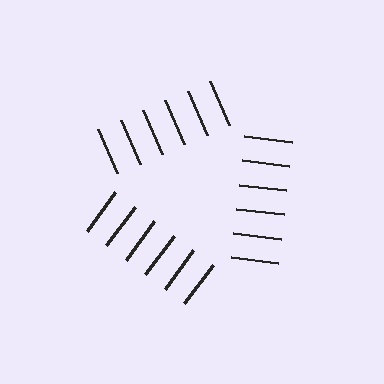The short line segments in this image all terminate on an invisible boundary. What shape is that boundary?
An illusory triangle — the line segments terminate on its edges but no continuous stroke is drawn.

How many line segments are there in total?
18 — 6 along each of the 3 edges.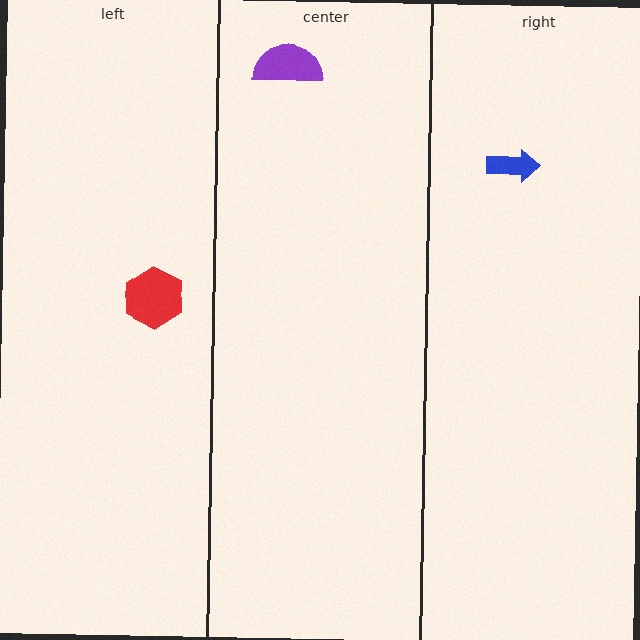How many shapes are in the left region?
1.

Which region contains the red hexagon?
The left region.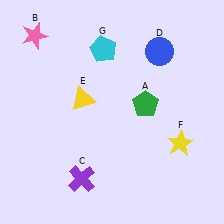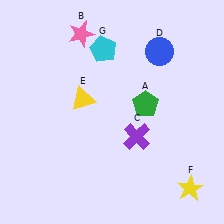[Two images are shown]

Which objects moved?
The objects that moved are: the pink star (B), the purple cross (C), the yellow star (F).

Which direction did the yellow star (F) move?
The yellow star (F) moved down.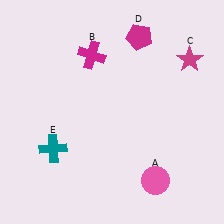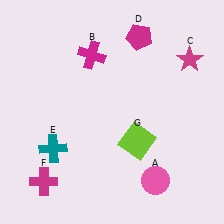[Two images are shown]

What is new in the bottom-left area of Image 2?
A magenta cross (F) was added in the bottom-left area of Image 2.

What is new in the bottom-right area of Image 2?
A lime square (G) was added in the bottom-right area of Image 2.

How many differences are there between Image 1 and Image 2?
There are 2 differences between the two images.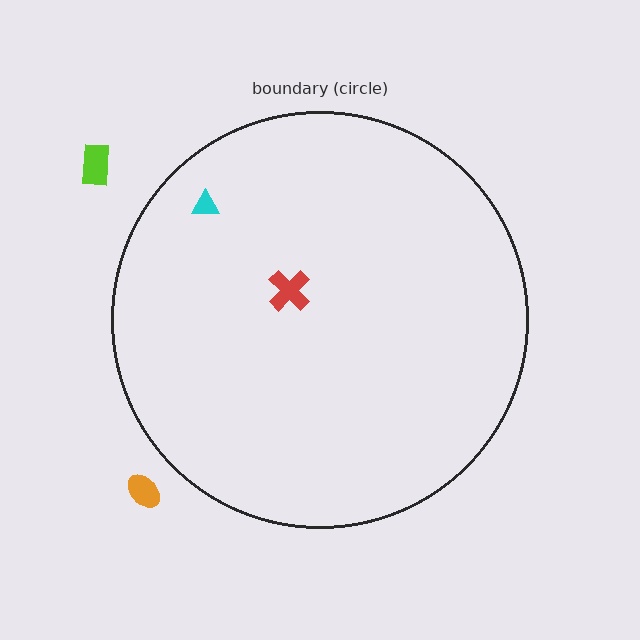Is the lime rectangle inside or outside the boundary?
Outside.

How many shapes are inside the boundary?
2 inside, 2 outside.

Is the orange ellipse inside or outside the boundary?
Outside.